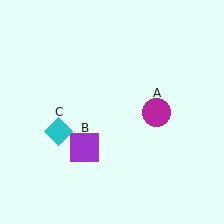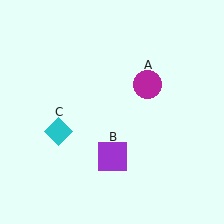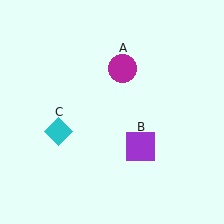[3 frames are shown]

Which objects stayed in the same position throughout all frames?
Cyan diamond (object C) remained stationary.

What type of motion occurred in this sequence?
The magenta circle (object A), purple square (object B) rotated counterclockwise around the center of the scene.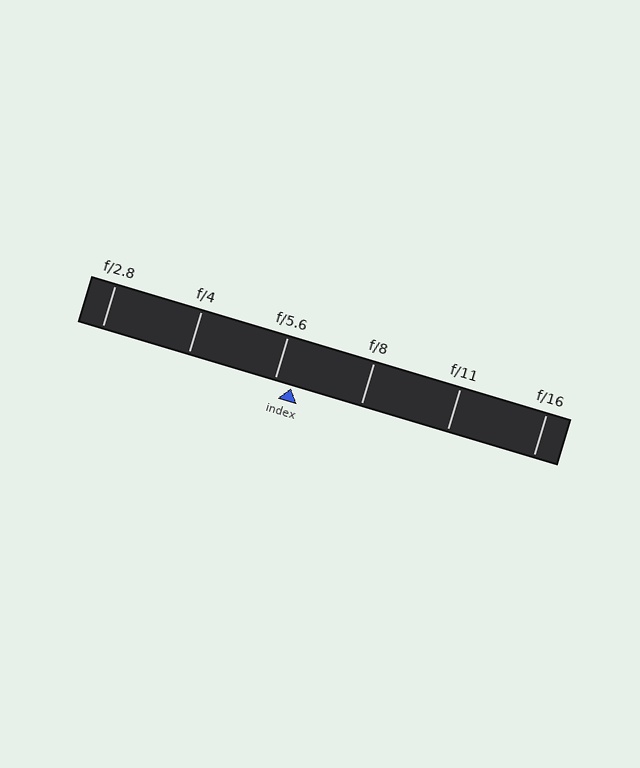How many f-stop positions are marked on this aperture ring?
There are 6 f-stop positions marked.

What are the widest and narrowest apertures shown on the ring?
The widest aperture shown is f/2.8 and the narrowest is f/16.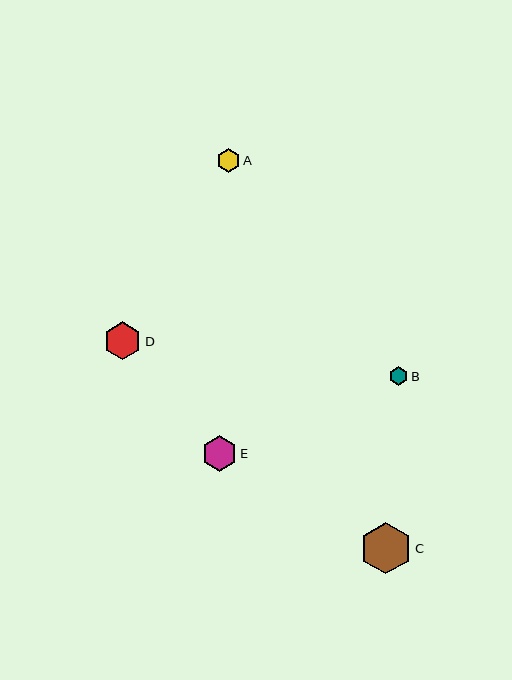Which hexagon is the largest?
Hexagon C is the largest with a size of approximately 52 pixels.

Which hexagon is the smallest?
Hexagon B is the smallest with a size of approximately 19 pixels.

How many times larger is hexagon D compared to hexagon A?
Hexagon D is approximately 1.6 times the size of hexagon A.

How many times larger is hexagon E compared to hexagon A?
Hexagon E is approximately 1.5 times the size of hexagon A.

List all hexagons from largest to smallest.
From largest to smallest: C, D, E, A, B.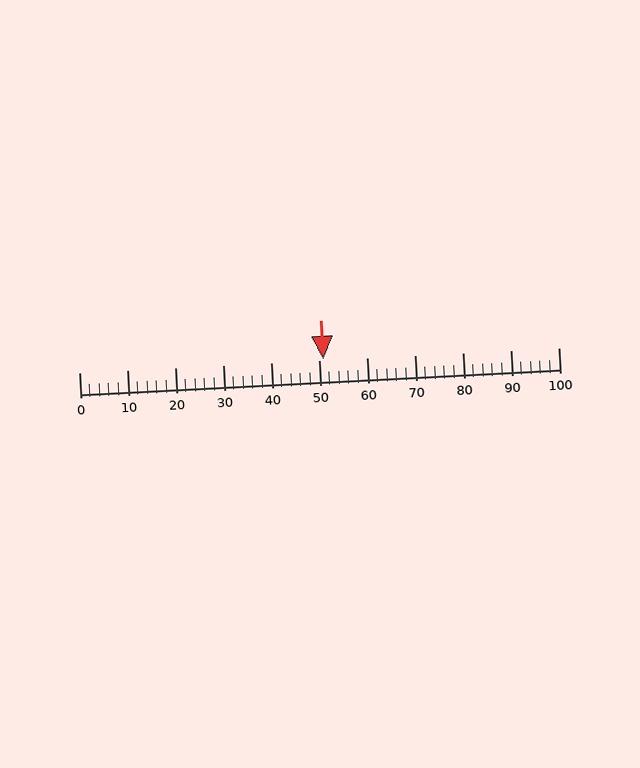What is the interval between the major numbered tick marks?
The major tick marks are spaced 10 units apart.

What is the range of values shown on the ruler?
The ruler shows values from 0 to 100.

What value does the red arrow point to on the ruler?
The red arrow points to approximately 51.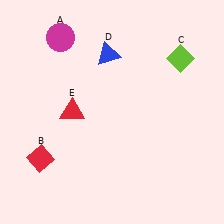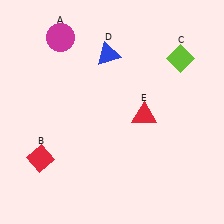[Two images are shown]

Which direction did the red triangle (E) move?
The red triangle (E) moved right.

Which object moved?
The red triangle (E) moved right.